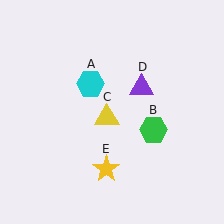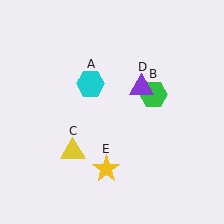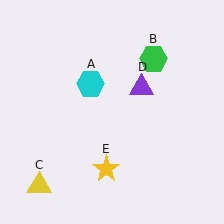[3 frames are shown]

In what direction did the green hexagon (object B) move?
The green hexagon (object B) moved up.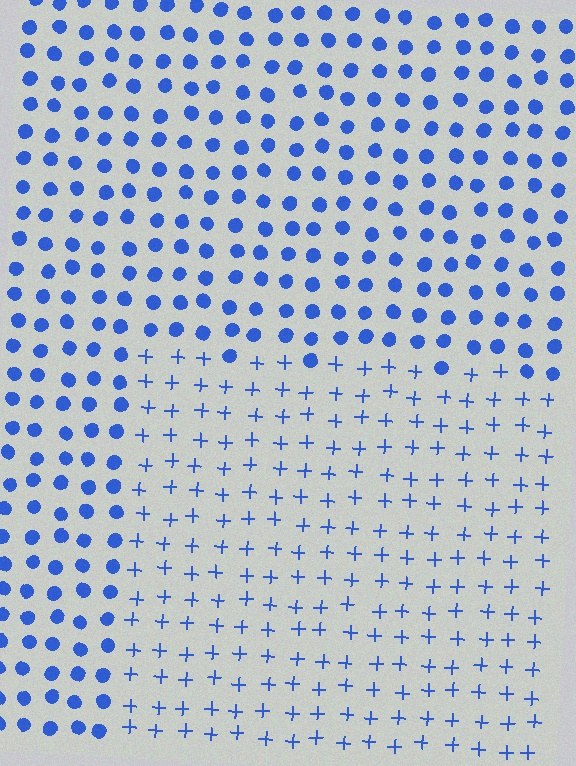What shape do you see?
I see a rectangle.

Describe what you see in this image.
The image is filled with small blue elements arranged in a uniform grid. A rectangle-shaped region contains plus signs, while the surrounding area contains circles. The boundary is defined purely by the change in element shape.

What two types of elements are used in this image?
The image uses plus signs inside the rectangle region and circles outside it.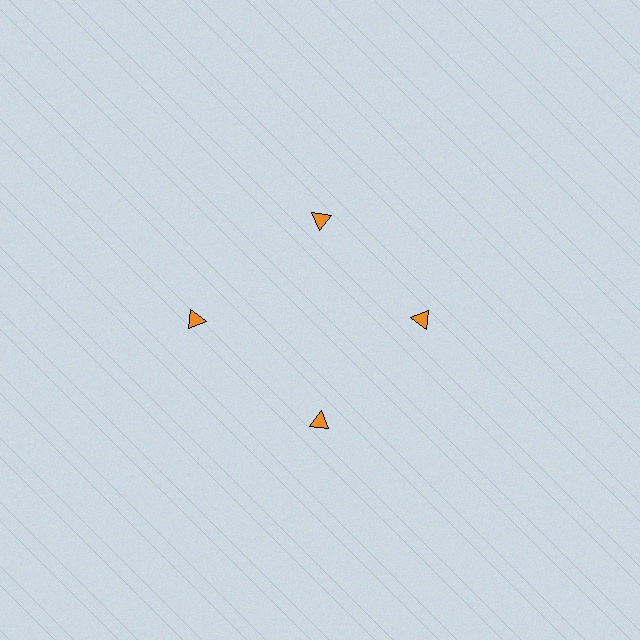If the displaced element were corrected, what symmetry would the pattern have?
It would have 4-fold rotational symmetry — the pattern would map onto itself every 90 degrees.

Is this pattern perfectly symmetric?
No. The 4 orange triangles are arranged in a ring, but one element near the 9 o'clock position is pushed outward from the center, breaking the 4-fold rotational symmetry.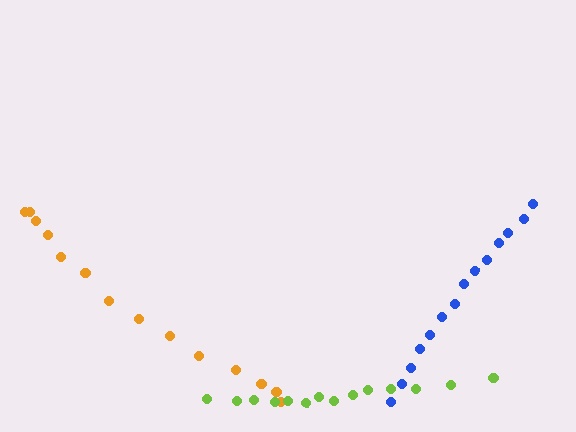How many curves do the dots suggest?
There are 3 distinct paths.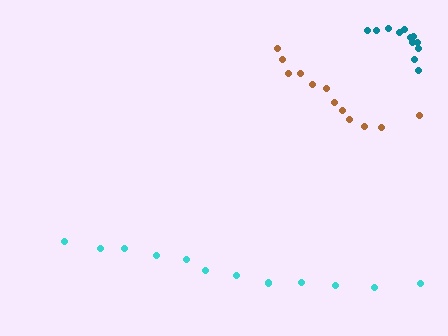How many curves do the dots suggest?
There are 3 distinct paths.